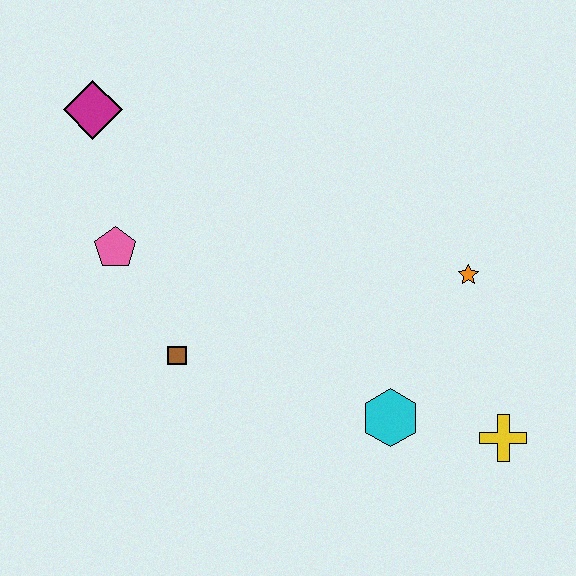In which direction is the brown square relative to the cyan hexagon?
The brown square is to the left of the cyan hexagon.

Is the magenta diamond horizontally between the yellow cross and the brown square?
No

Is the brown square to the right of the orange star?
No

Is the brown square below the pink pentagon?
Yes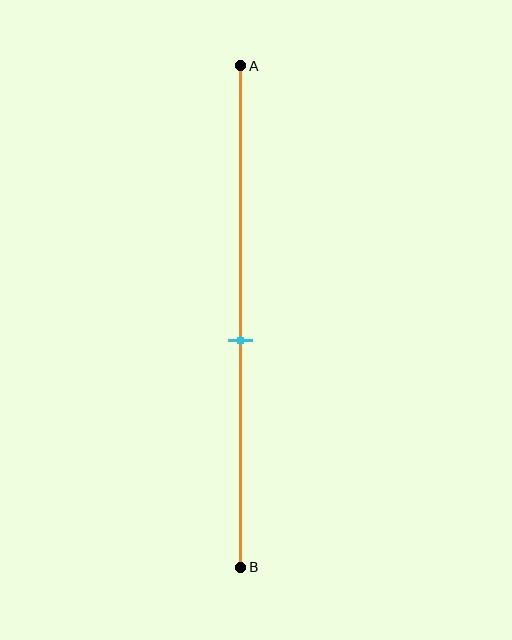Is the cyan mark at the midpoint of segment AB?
No, the mark is at about 55% from A, not at the 50% midpoint.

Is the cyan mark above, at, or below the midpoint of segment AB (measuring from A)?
The cyan mark is below the midpoint of segment AB.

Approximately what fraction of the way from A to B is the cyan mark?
The cyan mark is approximately 55% of the way from A to B.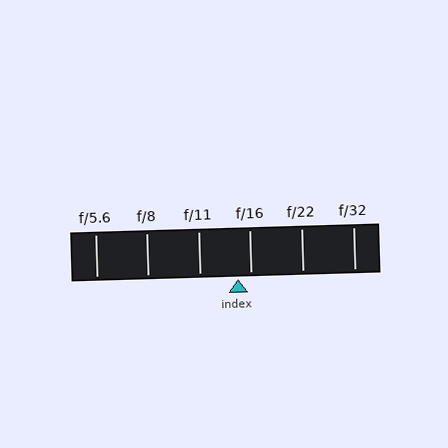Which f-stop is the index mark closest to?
The index mark is closest to f/16.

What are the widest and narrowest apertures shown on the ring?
The widest aperture shown is f/5.6 and the narrowest is f/32.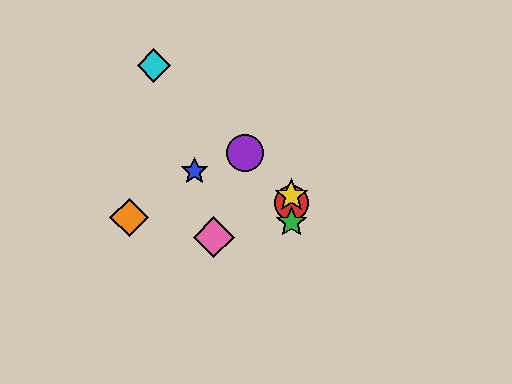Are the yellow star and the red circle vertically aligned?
Yes, both are at x≈291.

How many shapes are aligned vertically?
3 shapes (the red circle, the green star, the yellow star) are aligned vertically.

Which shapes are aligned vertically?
The red circle, the green star, the yellow star are aligned vertically.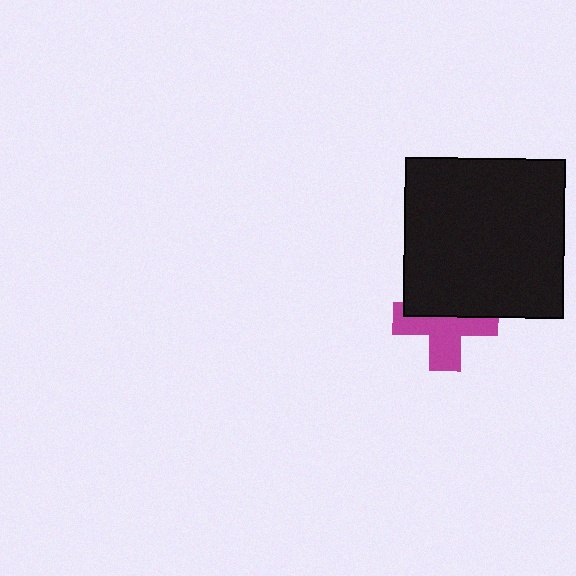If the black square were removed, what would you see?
You would see the complete magenta cross.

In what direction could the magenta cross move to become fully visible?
The magenta cross could move down. That would shift it out from behind the black square entirely.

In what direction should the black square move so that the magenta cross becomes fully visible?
The black square should move up. That is the shortest direction to clear the overlap and leave the magenta cross fully visible.